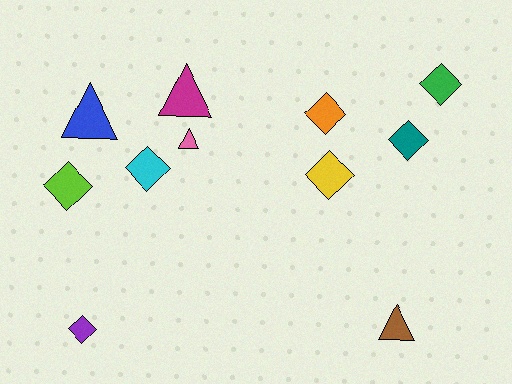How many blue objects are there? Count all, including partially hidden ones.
There is 1 blue object.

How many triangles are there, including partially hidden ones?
There are 4 triangles.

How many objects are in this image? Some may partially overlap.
There are 11 objects.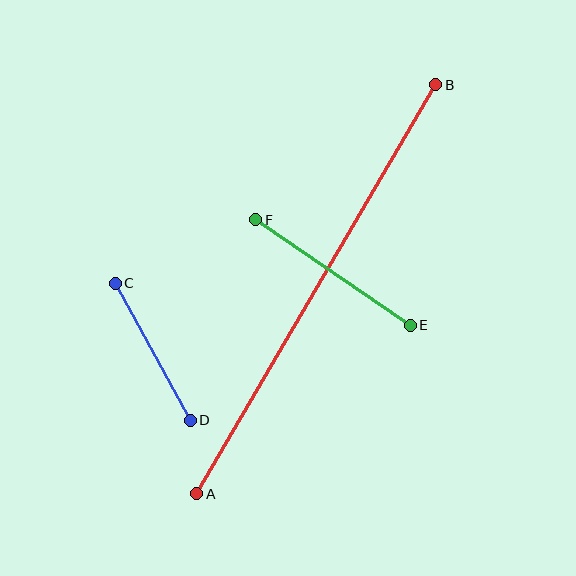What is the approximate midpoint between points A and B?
The midpoint is at approximately (316, 289) pixels.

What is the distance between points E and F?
The distance is approximately 187 pixels.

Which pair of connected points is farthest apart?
Points A and B are farthest apart.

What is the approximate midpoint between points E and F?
The midpoint is at approximately (333, 272) pixels.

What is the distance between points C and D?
The distance is approximately 156 pixels.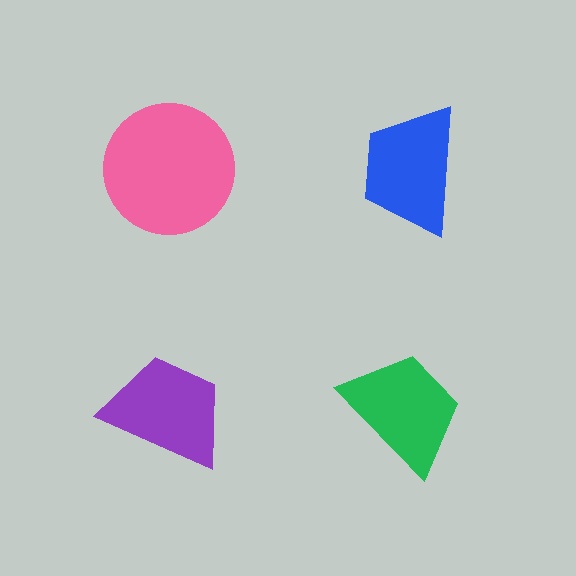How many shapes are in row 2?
2 shapes.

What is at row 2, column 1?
A purple trapezoid.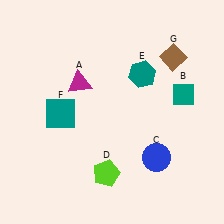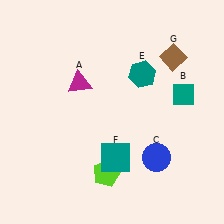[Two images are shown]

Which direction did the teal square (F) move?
The teal square (F) moved right.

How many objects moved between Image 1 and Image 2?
1 object moved between the two images.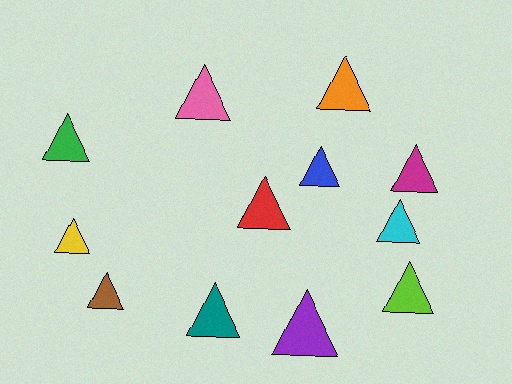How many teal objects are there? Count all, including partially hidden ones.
There is 1 teal object.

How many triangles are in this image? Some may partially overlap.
There are 12 triangles.